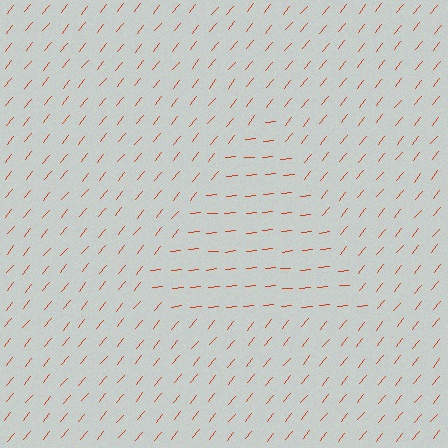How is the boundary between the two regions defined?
The boundary is defined purely by a change in line orientation (approximately 45 degrees difference). All lines are the same color and thickness.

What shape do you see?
I see a triangle.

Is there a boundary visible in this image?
Yes, there is a texture boundary formed by a change in line orientation.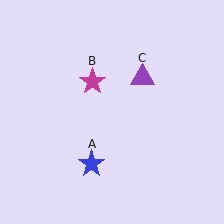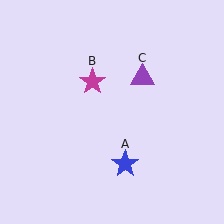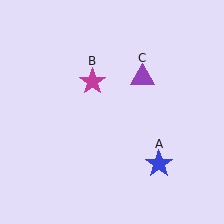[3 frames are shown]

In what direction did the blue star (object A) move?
The blue star (object A) moved right.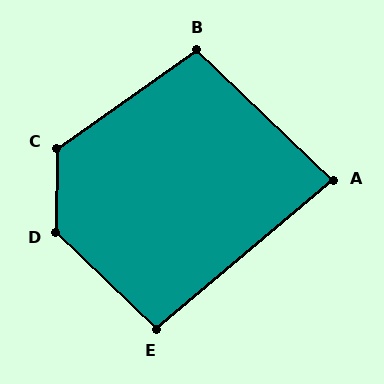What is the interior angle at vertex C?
Approximately 126 degrees (obtuse).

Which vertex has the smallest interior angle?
A, at approximately 84 degrees.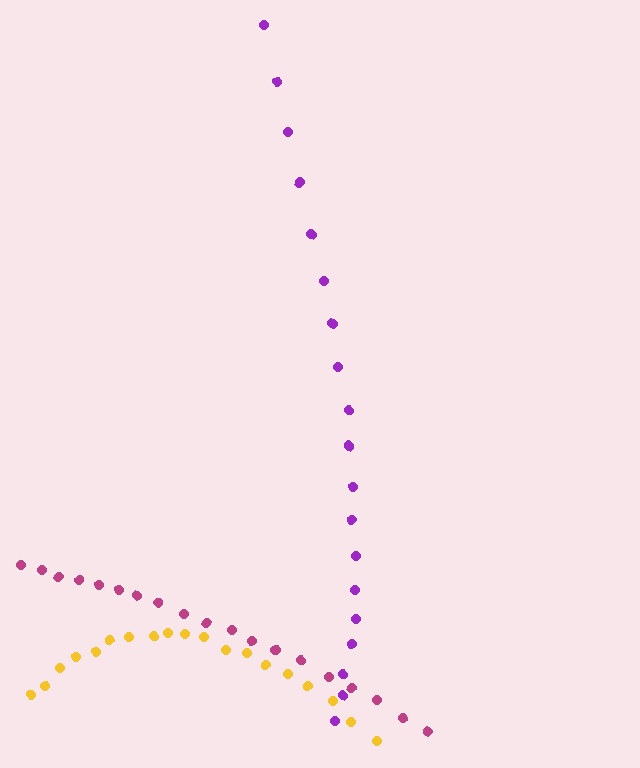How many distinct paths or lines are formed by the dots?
There are 3 distinct paths.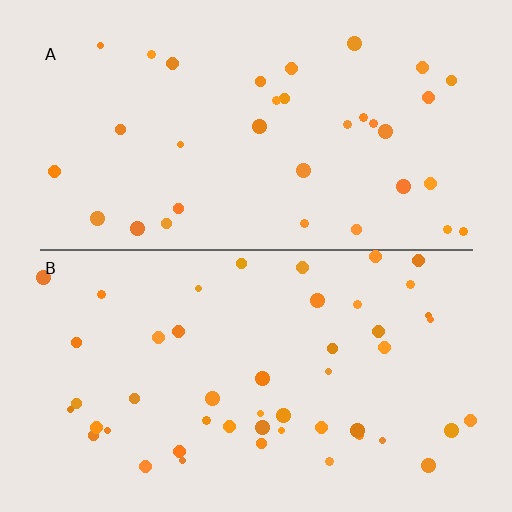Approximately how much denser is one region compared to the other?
Approximately 1.4× — region B over region A.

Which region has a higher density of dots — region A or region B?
B (the bottom).